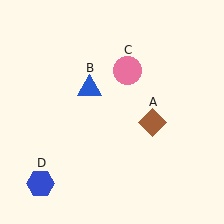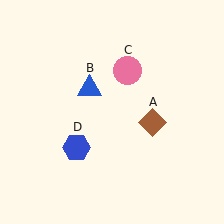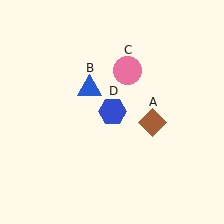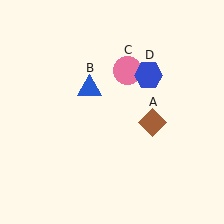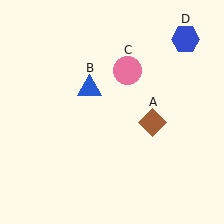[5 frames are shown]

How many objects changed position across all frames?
1 object changed position: blue hexagon (object D).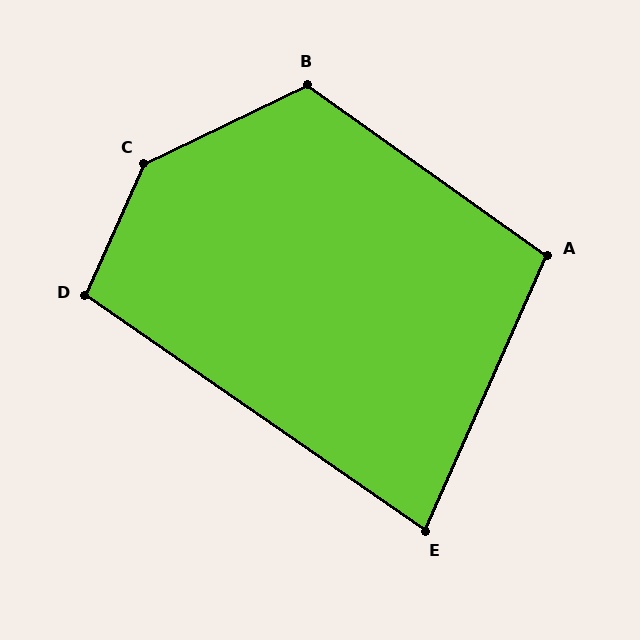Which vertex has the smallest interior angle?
E, at approximately 79 degrees.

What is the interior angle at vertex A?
Approximately 102 degrees (obtuse).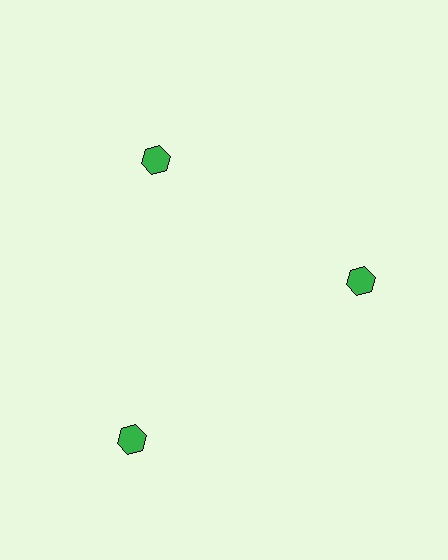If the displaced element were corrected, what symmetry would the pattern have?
It would have 3-fold rotational symmetry — the pattern would map onto itself every 120 degrees.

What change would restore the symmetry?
The symmetry would be restored by moving it inward, back onto the ring so that all 3 hexagons sit at equal angles and equal distance from the center.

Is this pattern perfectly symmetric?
No. The 3 green hexagons are arranged in a ring, but one element near the 7 o'clock position is pushed outward from the center, breaking the 3-fold rotational symmetry.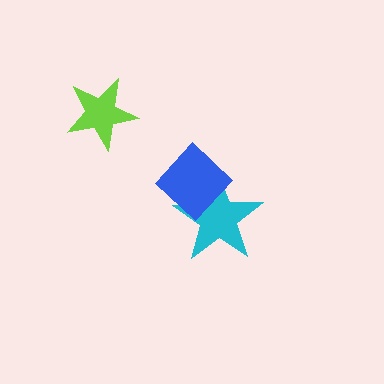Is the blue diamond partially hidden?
No, no other shape covers it.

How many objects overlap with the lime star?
0 objects overlap with the lime star.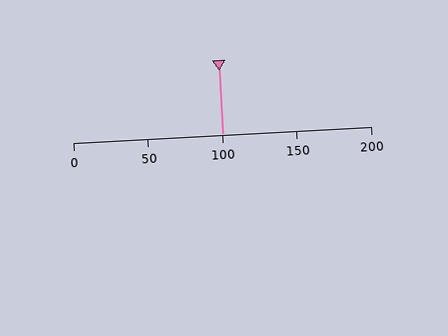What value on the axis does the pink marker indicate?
The marker indicates approximately 100.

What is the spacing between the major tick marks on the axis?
The major ticks are spaced 50 apart.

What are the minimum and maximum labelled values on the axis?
The axis runs from 0 to 200.